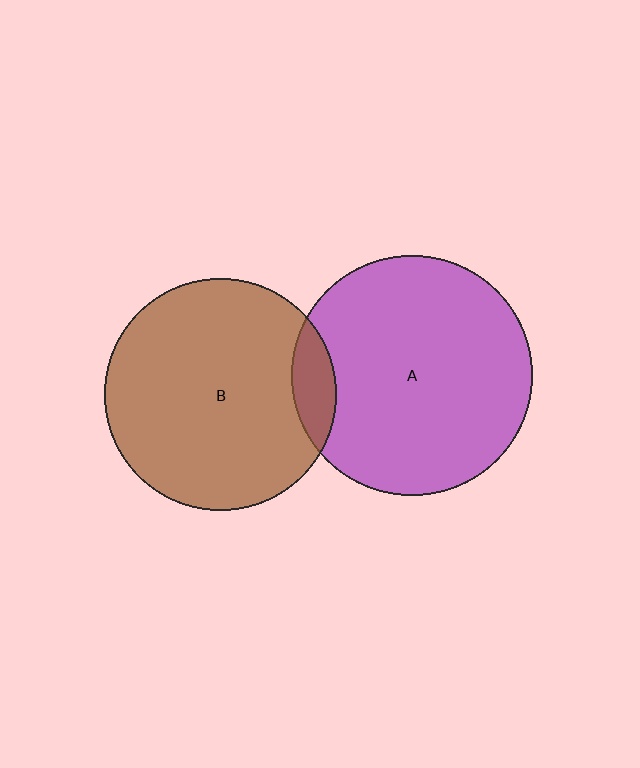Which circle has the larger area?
Circle A (purple).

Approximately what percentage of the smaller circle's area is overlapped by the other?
Approximately 10%.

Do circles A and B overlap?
Yes.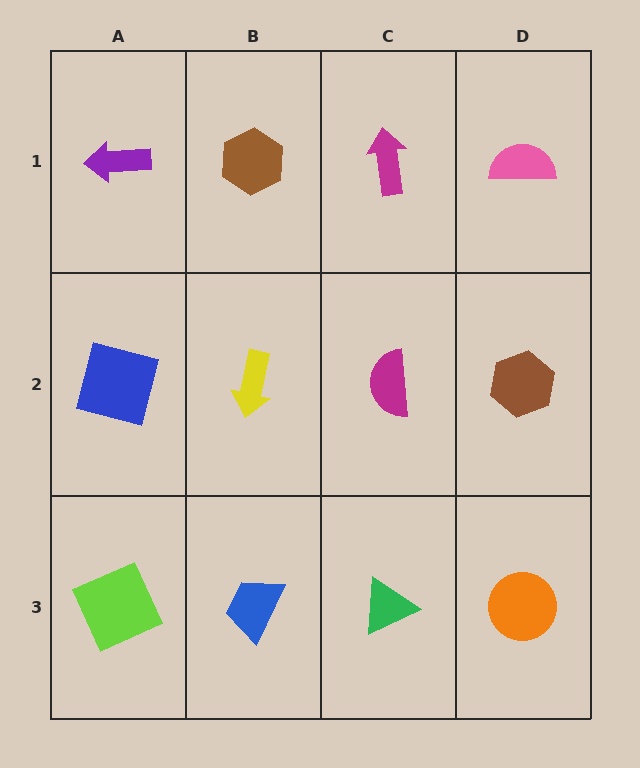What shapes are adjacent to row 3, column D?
A brown hexagon (row 2, column D), a green triangle (row 3, column C).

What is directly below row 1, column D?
A brown hexagon.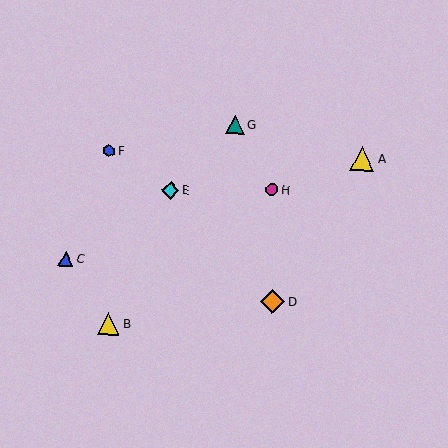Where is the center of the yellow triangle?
The center of the yellow triangle is at (109, 324).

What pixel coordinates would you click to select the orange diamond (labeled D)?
Click at (272, 301) to select the orange diamond D.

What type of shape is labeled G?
Shape G is a teal triangle.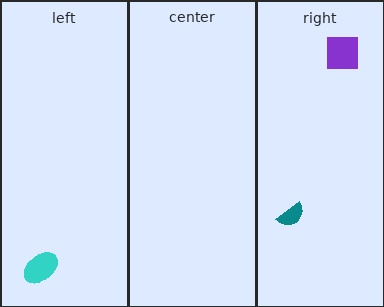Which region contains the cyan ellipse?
The left region.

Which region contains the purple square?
The right region.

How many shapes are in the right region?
2.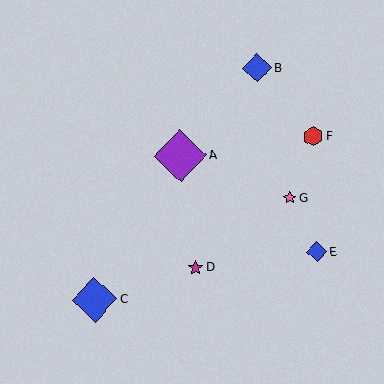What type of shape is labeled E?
Shape E is a blue diamond.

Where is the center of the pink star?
The center of the pink star is at (290, 198).